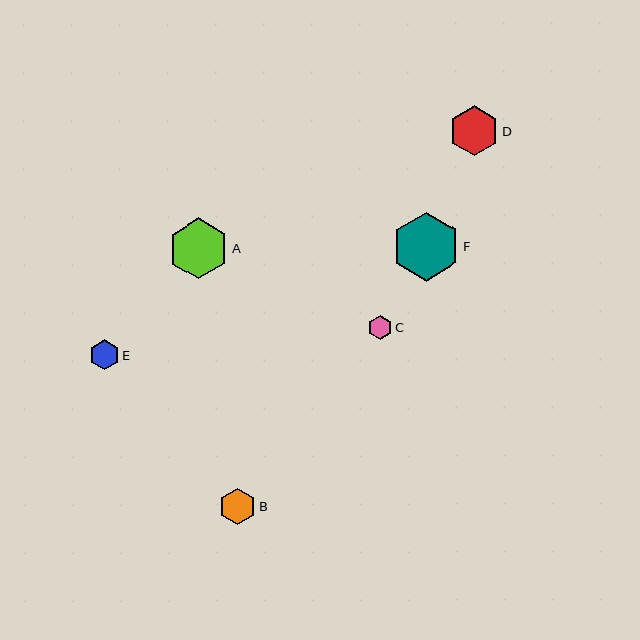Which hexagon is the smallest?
Hexagon C is the smallest with a size of approximately 24 pixels.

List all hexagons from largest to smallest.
From largest to smallest: F, A, D, B, E, C.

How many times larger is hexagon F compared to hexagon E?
Hexagon F is approximately 2.3 times the size of hexagon E.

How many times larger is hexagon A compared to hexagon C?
Hexagon A is approximately 2.5 times the size of hexagon C.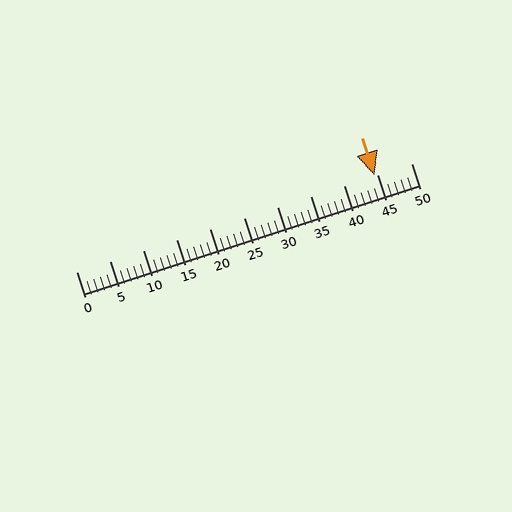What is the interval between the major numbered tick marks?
The major tick marks are spaced 5 units apart.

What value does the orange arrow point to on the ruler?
The orange arrow points to approximately 44.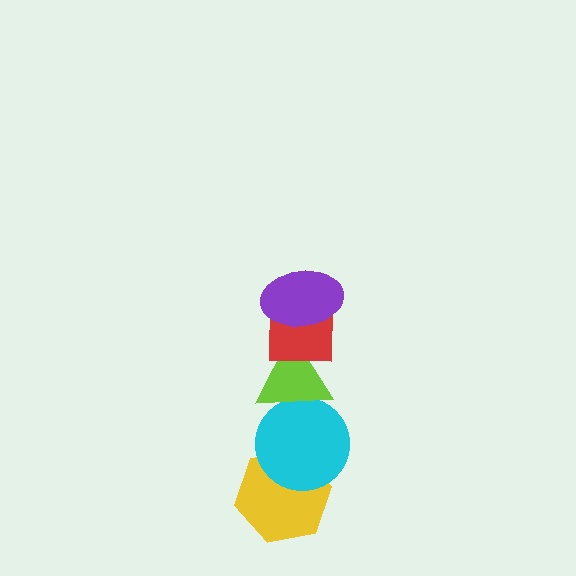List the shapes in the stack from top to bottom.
From top to bottom: the purple ellipse, the red square, the lime triangle, the cyan circle, the yellow hexagon.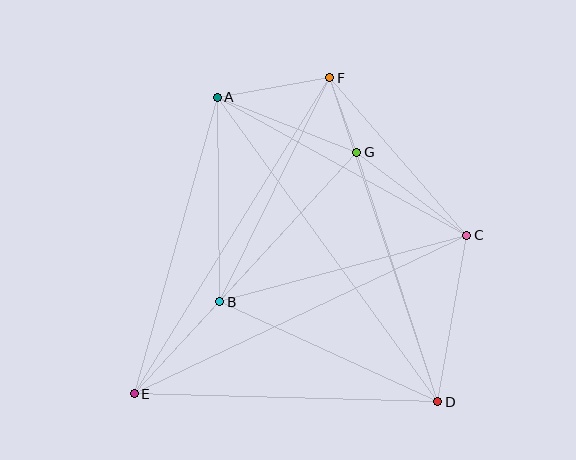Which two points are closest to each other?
Points F and G are closest to each other.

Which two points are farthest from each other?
Points A and D are farthest from each other.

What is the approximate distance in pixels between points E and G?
The distance between E and G is approximately 328 pixels.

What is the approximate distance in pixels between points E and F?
The distance between E and F is approximately 372 pixels.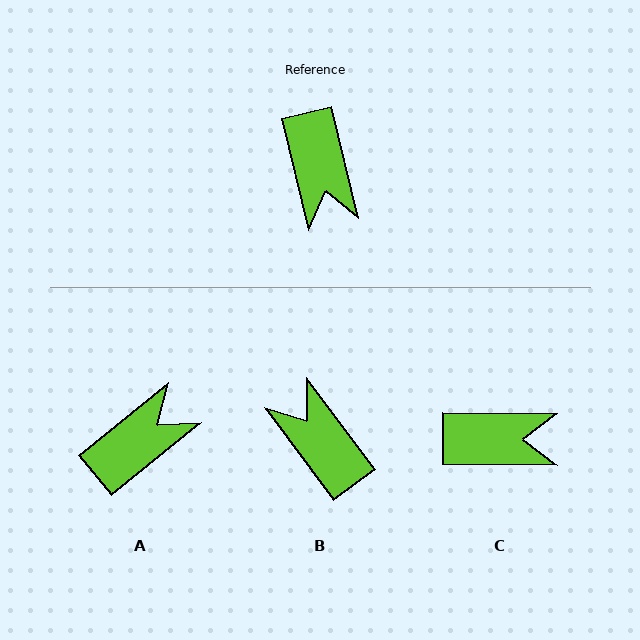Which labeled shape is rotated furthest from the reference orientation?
B, about 157 degrees away.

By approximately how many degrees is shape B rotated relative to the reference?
Approximately 157 degrees clockwise.